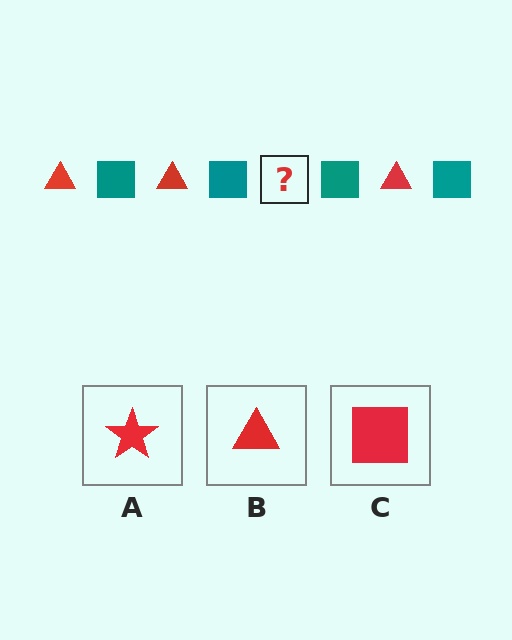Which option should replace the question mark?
Option B.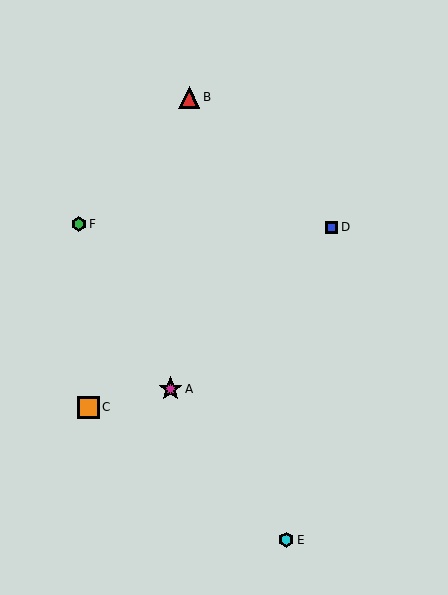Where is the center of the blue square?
The center of the blue square is at (332, 227).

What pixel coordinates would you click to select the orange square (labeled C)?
Click at (88, 407) to select the orange square C.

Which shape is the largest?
The magenta star (labeled A) is the largest.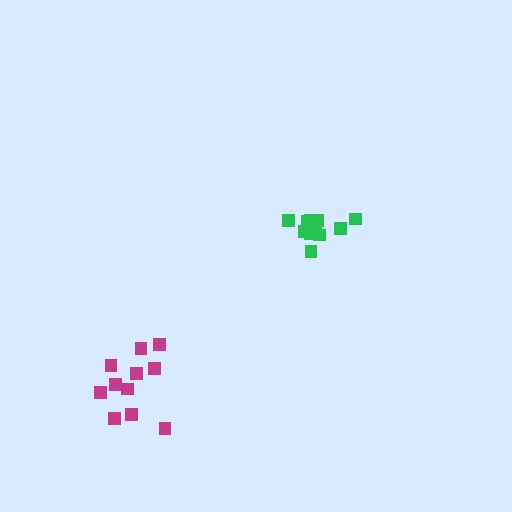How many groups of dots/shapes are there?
There are 2 groups.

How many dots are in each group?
Group 1: 12 dots, Group 2: 11 dots (23 total).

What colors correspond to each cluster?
The clusters are colored: green, magenta.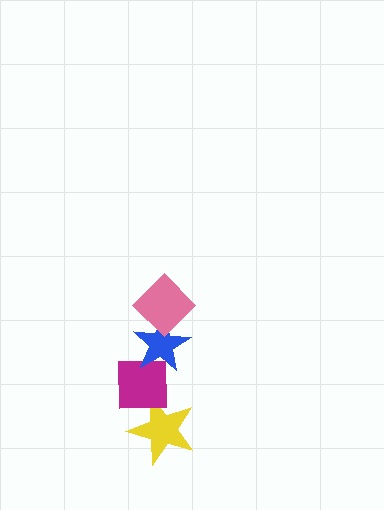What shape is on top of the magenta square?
The blue star is on top of the magenta square.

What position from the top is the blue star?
The blue star is 2nd from the top.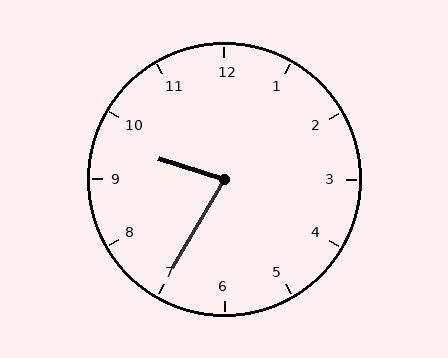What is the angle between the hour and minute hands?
Approximately 78 degrees.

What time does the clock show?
9:35.